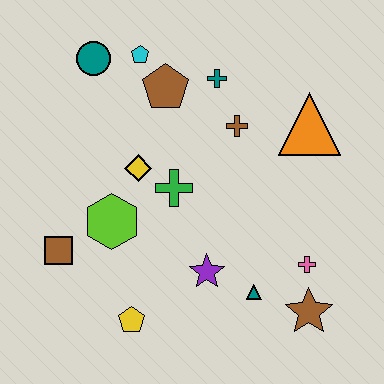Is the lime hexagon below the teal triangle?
No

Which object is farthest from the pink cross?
The teal circle is farthest from the pink cross.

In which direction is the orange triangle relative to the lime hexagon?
The orange triangle is to the right of the lime hexagon.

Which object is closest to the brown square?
The lime hexagon is closest to the brown square.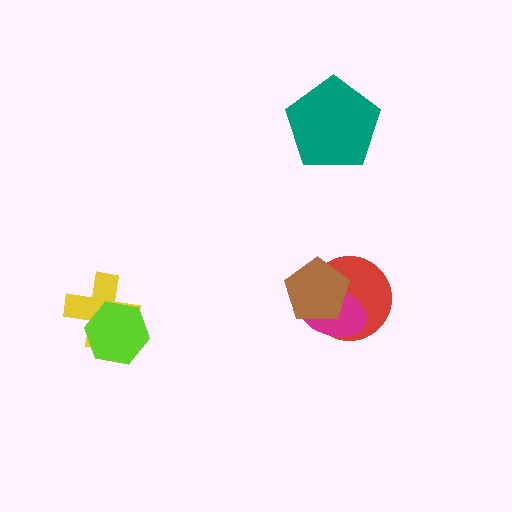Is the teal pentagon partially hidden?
No, no other shape covers it.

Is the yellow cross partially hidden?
Yes, it is partially covered by another shape.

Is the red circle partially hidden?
Yes, it is partially covered by another shape.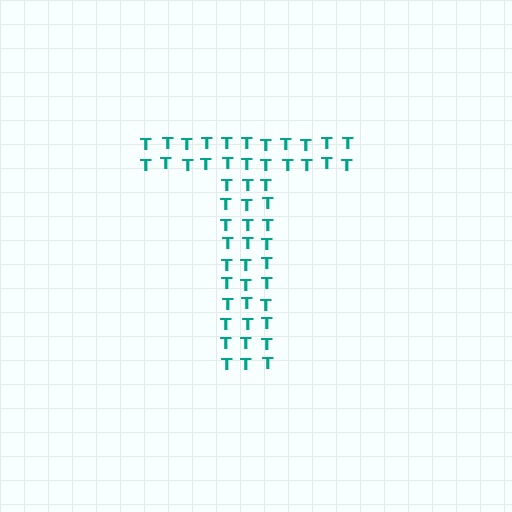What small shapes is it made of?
It is made of small letter T's.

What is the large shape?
The large shape is the letter T.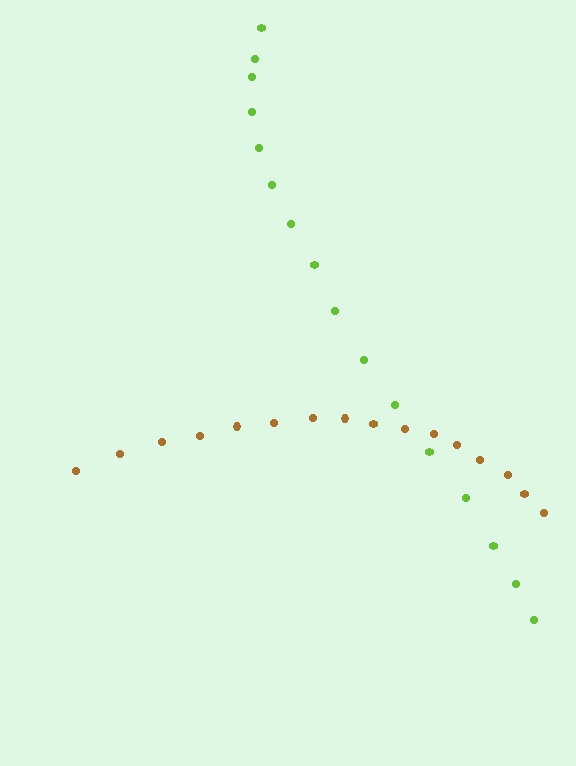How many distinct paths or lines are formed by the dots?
There are 2 distinct paths.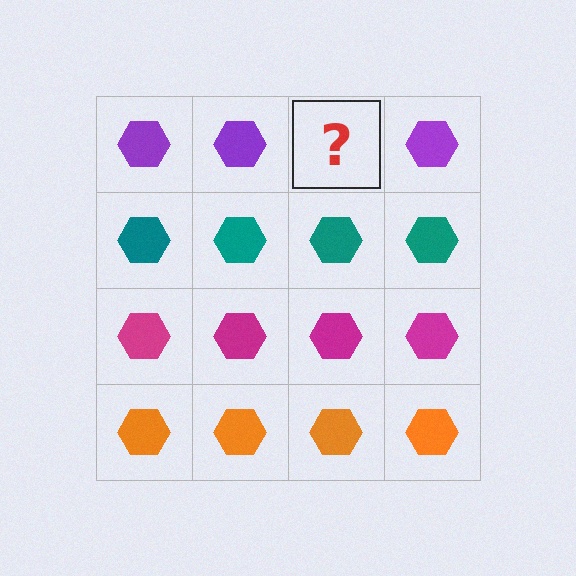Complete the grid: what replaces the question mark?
The question mark should be replaced with a purple hexagon.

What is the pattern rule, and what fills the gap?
The rule is that each row has a consistent color. The gap should be filled with a purple hexagon.